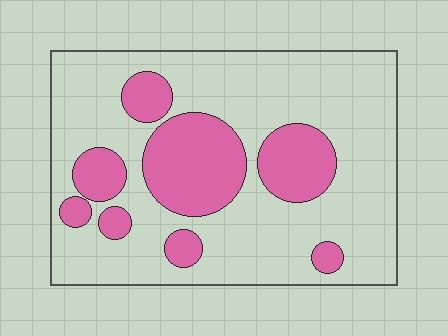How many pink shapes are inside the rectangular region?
8.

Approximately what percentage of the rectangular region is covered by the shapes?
Approximately 25%.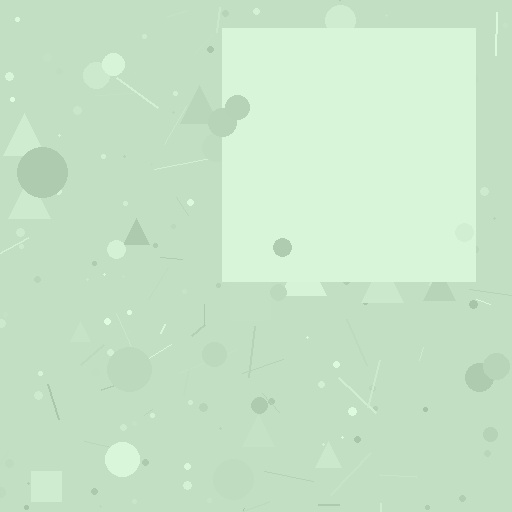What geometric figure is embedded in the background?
A square is embedded in the background.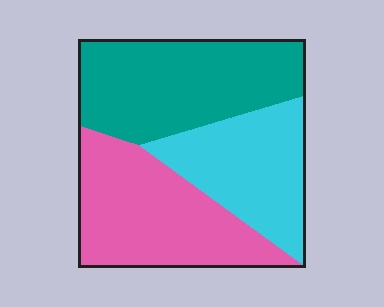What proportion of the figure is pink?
Pink covers roughly 35% of the figure.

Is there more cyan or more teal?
Teal.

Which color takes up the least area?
Cyan, at roughly 30%.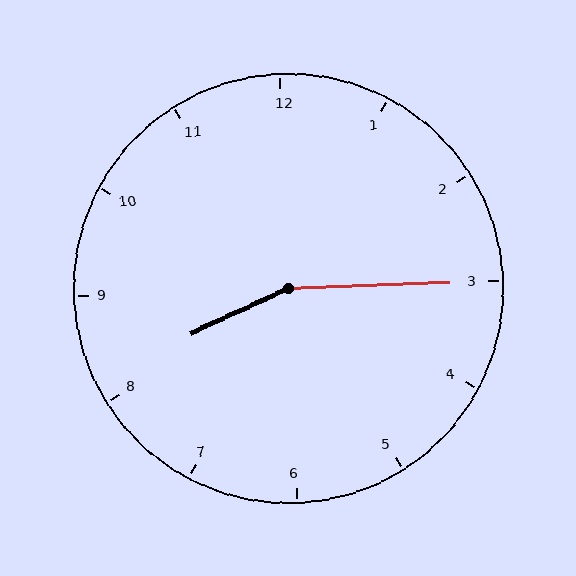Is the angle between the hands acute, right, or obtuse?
It is obtuse.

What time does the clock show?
8:15.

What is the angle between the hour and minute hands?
Approximately 158 degrees.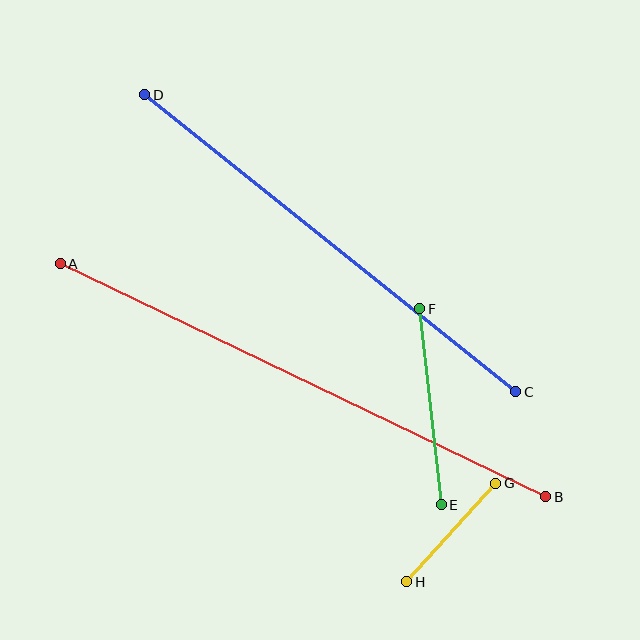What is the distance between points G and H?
The distance is approximately 133 pixels.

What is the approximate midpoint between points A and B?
The midpoint is at approximately (303, 380) pixels.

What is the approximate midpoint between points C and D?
The midpoint is at approximately (330, 243) pixels.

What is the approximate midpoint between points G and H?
The midpoint is at approximately (451, 532) pixels.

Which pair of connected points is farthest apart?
Points A and B are farthest apart.